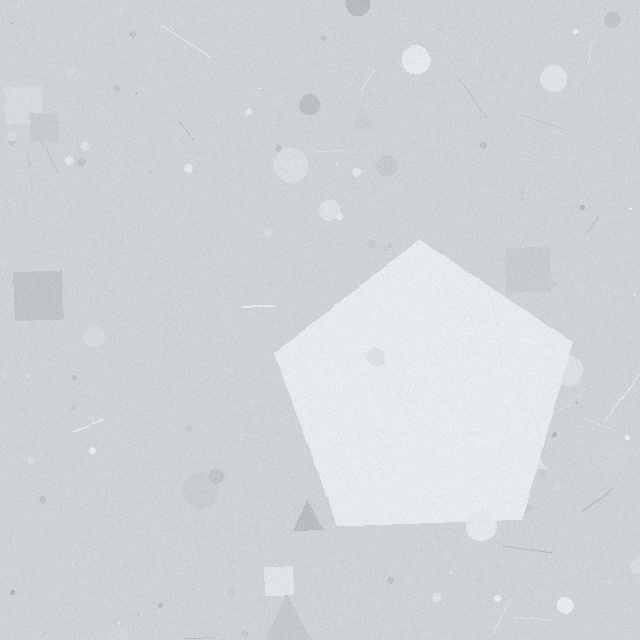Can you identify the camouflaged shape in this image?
The camouflaged shape is a pentagon.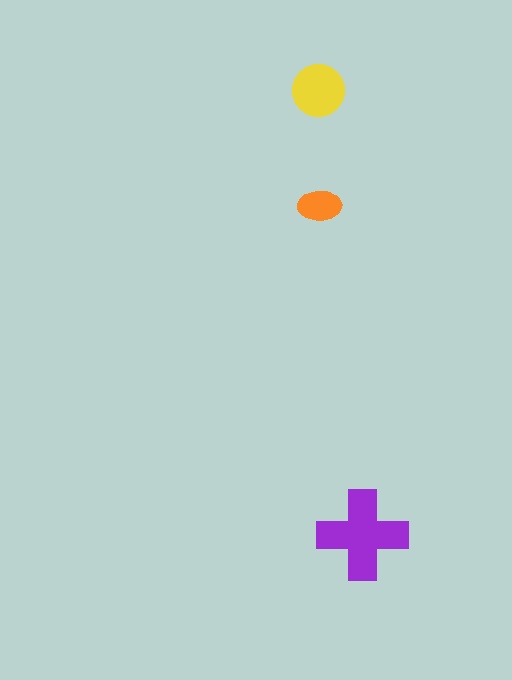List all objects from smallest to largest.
The orange ellipse, the yellow circle, the purple cross.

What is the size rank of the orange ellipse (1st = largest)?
3rd.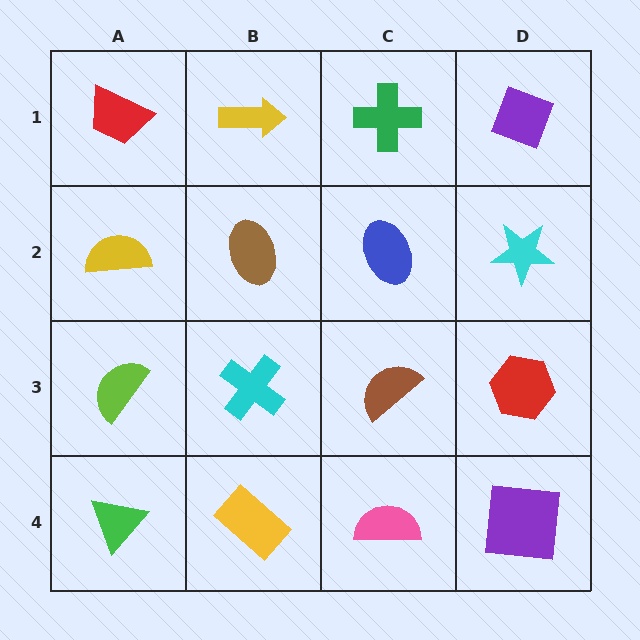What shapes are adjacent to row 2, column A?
A red trapezoid (row 1, column A), a lime semicircle (row 3, column A), a brown ellipse (row 2, column B).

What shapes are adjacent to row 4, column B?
A cyan cross (row 3, column B), a green triangle (row 4, column A), a pink semicircle (row 4, column C).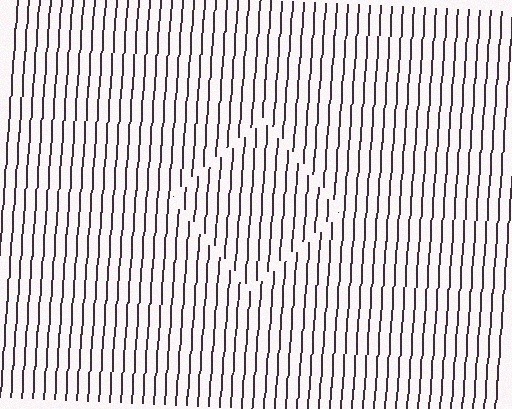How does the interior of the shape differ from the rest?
The interior of the shape contains the same grating, shifted by half a period — the contour is defined by the phase discontinuity where line-ends from the inner and outer gratings abut.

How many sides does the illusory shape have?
4 sides — the line-ends trace a square.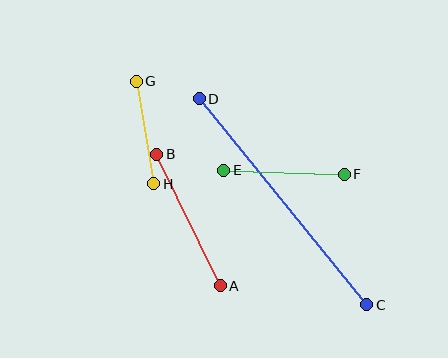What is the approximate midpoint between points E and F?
The midpoint is at approximately (284, 172) pixels.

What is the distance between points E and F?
The distance is approximately 121 pixels.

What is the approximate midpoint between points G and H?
The midpoint is at approximately (145, 133) pixels.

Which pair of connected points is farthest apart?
Points C and D are farthest apart.